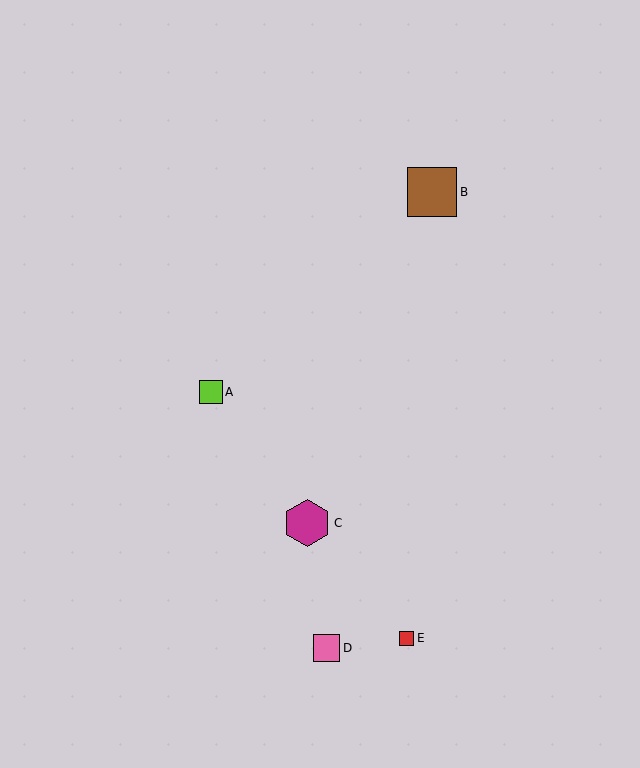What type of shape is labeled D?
Shape D is a pink square.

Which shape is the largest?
The brown square (labeled B) is the largest.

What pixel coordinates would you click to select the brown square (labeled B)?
Click at (432, 192) to select the brown square B.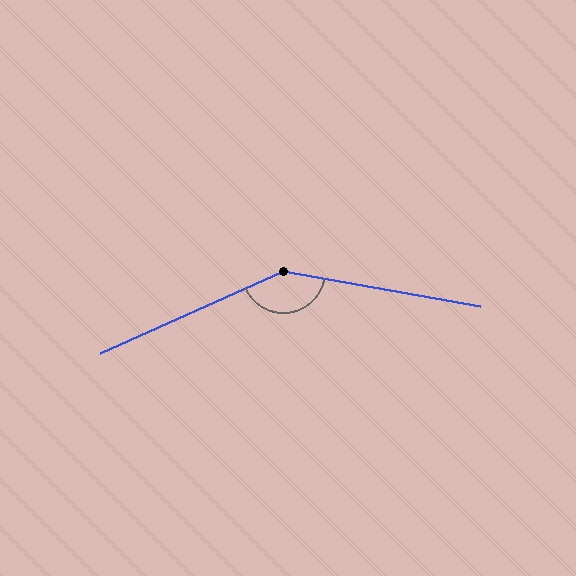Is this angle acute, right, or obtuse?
It is obtuse.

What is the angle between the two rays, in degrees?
Approximately 146 degrees.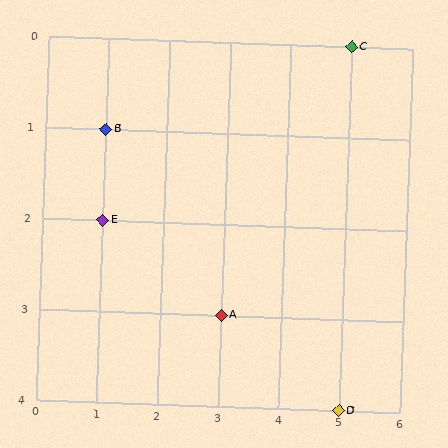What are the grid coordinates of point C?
Point C is at grid coordinates (5, 0).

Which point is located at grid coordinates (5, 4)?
Point D is at (5, 4).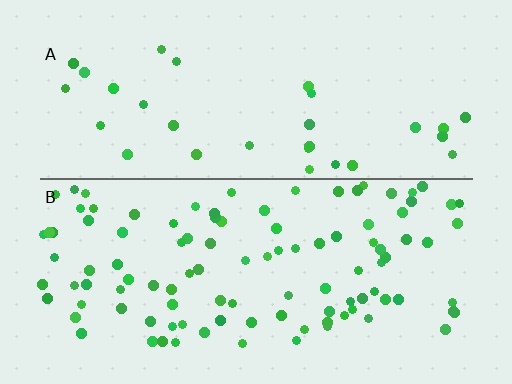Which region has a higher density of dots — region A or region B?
B (the bottom).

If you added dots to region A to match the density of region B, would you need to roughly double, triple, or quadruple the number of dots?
Approximately triple.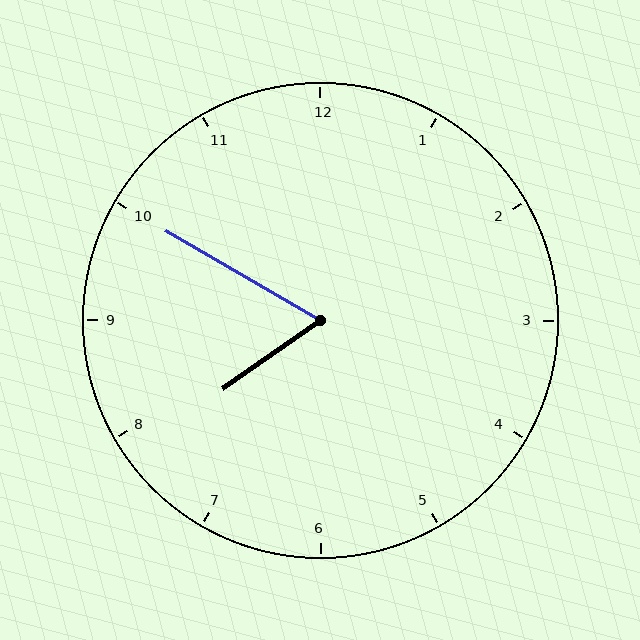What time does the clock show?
7:50.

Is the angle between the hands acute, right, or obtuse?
It is acute.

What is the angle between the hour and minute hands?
Approximately 65 degrees.